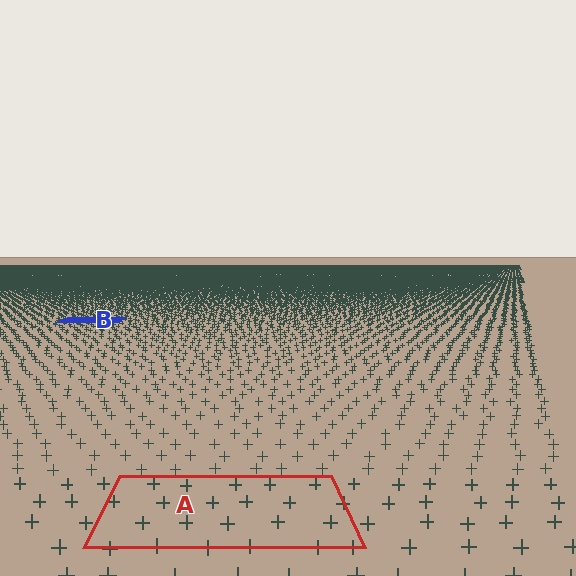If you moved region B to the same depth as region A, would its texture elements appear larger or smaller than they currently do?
They would appear larger. At a closer depth, the same texture elements are projected at a bigger on-screen size.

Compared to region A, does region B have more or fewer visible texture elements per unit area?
Region B has more texture elements per unit area — they are packed more densely because it is farther away.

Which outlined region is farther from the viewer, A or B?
Region B is farther from the viewer — the texture elements inside it appear smaller and more densely packed.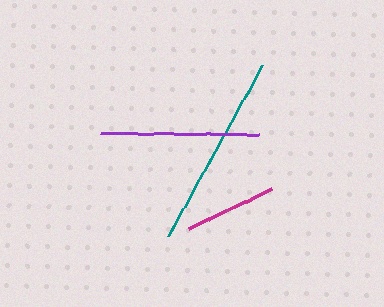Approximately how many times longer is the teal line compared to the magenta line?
The teal line is approximately 2.1 times the length of the magenta line.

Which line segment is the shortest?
The magenta line is the shortest at approximately 92 pixels.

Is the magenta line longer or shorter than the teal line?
The teal line is longer than the magenta line.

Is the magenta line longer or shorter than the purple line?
The purple line is longer than the magenta line.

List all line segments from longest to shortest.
From longest to shortest: teal, purple, magenta.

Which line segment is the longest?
The teal line is the longest at approximately 196 pixels.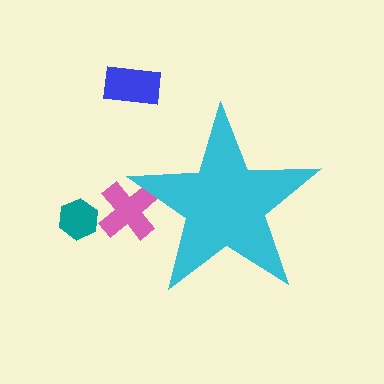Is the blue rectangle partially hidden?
No, the blue rectangle is fully visible.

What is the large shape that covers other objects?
A cyan star.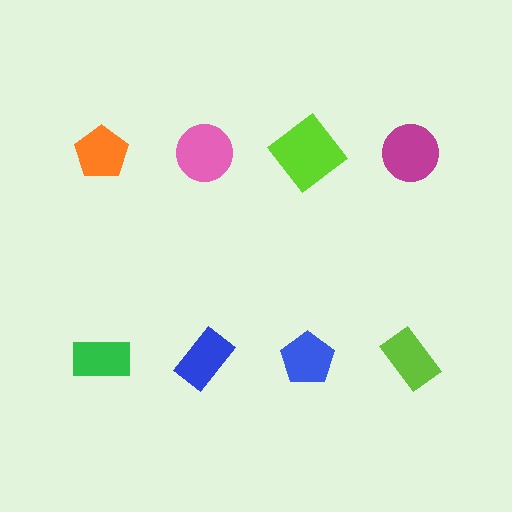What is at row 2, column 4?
A lime rectangle.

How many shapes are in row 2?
4 shapes.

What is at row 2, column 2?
A blue rectangle.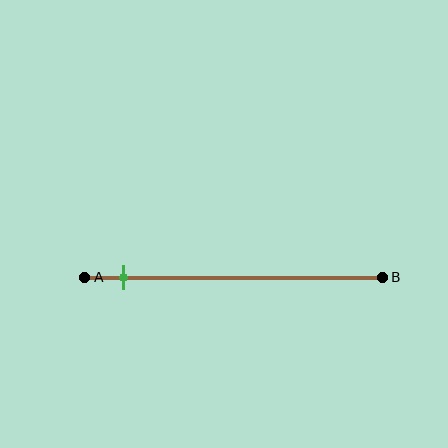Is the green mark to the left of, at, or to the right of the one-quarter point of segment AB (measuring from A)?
The green mark is to the left of the one-quarter point of segment AB.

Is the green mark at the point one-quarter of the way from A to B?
No, the mark is at about 15% from A, not at the 25% one-quarter point.